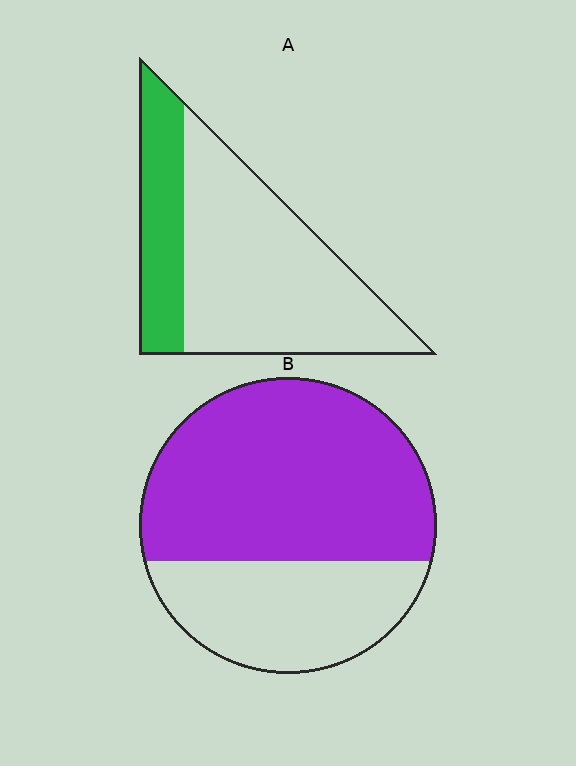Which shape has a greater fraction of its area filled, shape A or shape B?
Shape B.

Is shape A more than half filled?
No.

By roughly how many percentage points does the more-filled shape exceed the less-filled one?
By roughly 35 percentage points (B over A).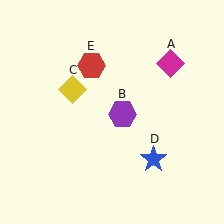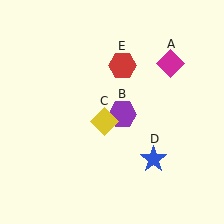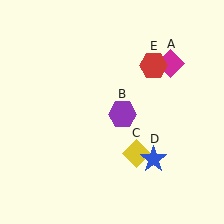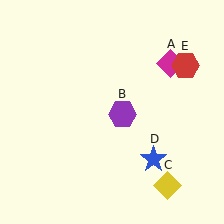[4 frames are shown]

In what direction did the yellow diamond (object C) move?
The yellow diamond (object C) moved down and to the right.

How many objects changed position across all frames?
2 objects changed position: yellow diamond (object C), red hexagon (object E).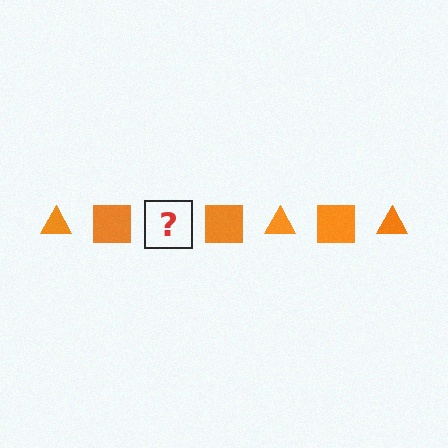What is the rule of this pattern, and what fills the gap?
The rule is that the pattern cycles through triangle, square shapes in orange. The gap should be filled with an orange triangle.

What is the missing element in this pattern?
The missing element is an orange triangle.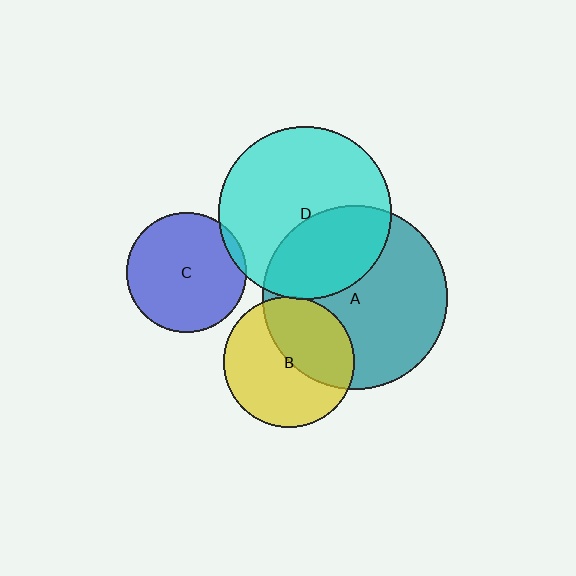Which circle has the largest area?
Circle A (teal).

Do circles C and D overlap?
Yes.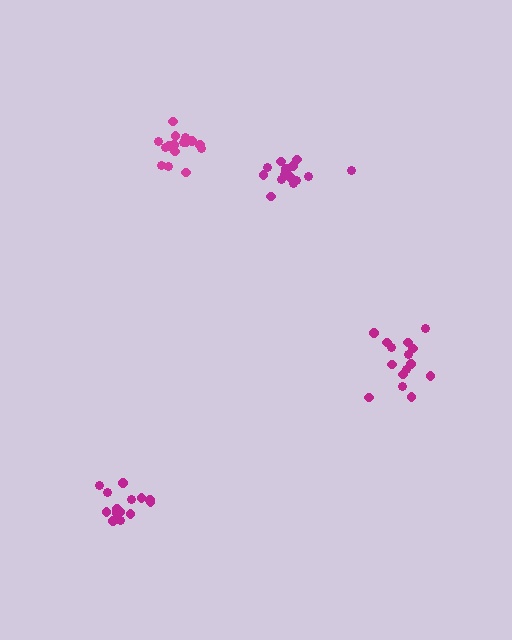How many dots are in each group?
Group 1: 17 dots, Group 2: 16 dots, Group 3: 14 dots, Group 4: 15 dots (62 total).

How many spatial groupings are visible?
There are 4 spatial groupings.